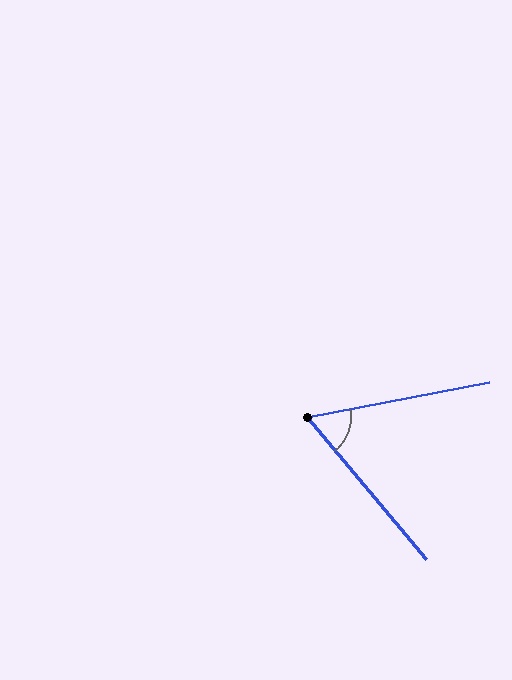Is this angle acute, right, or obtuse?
It is acute.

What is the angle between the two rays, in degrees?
Approximately 61 degrees.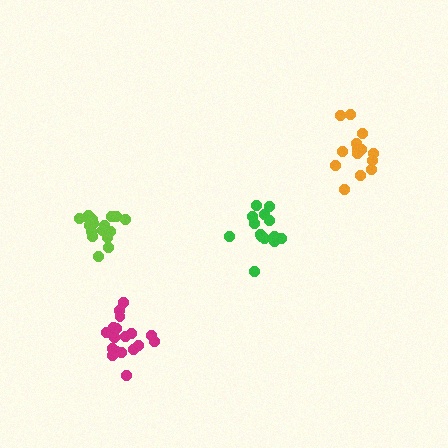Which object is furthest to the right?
The orange cluster is rightmost.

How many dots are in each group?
Group 1: 14 dots, Group 2: 18 dots, Group 3: 17 dots, Group 4: 15 dots (64 total).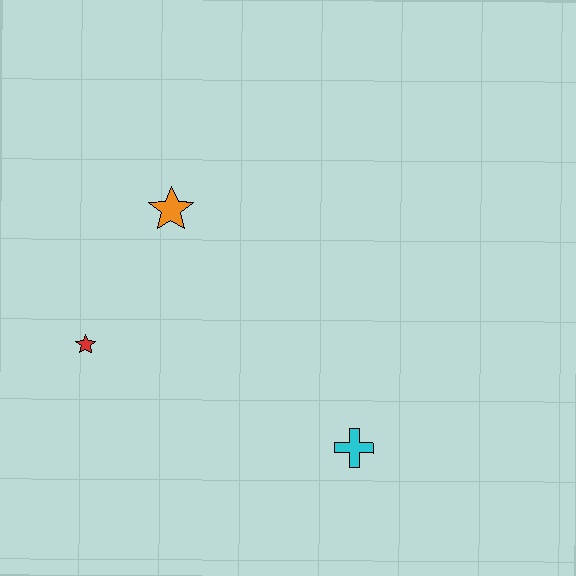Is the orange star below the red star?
No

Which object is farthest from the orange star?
The cyan cross is farthest from the orange star.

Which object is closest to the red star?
The orange star is closest to the red star.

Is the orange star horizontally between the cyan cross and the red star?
Yes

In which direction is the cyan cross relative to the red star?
The cyan cross is to the right of the red star.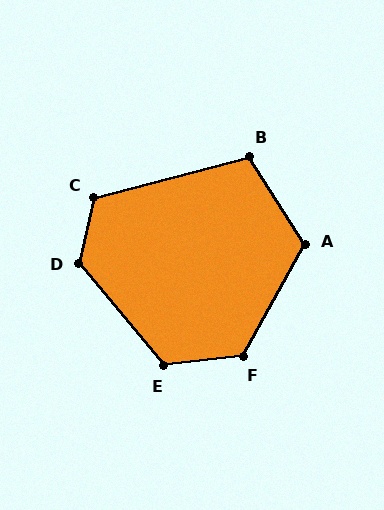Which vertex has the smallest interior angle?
B, at approximately 108 degrees.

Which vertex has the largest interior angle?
D, at approximately 127 degrees.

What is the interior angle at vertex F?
Approximately 125 degrees (obtuse).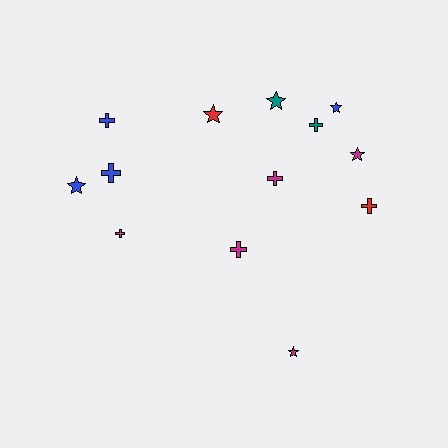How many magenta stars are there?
There are 2 magenta stars.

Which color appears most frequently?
Magenta, with 5 objects.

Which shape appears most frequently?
Cross, with 7 objects.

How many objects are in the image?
There are 13 objects.